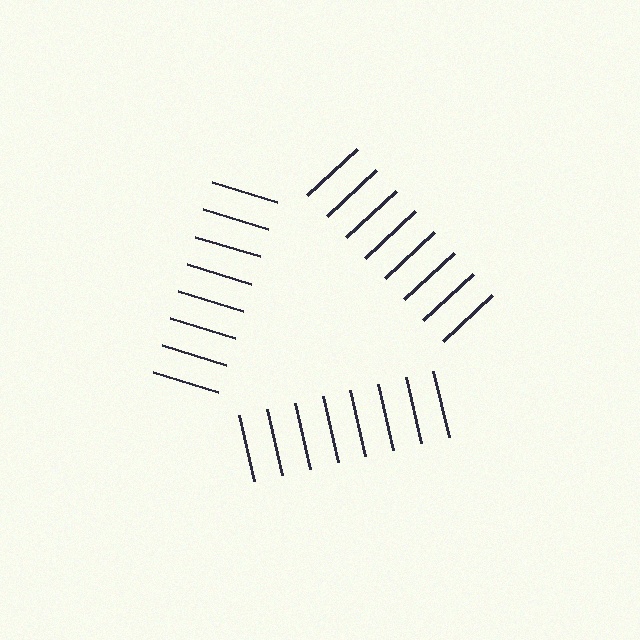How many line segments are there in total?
24 — 8 along each of the 3 edges.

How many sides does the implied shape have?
3 sides — the line-ends trace a triangle.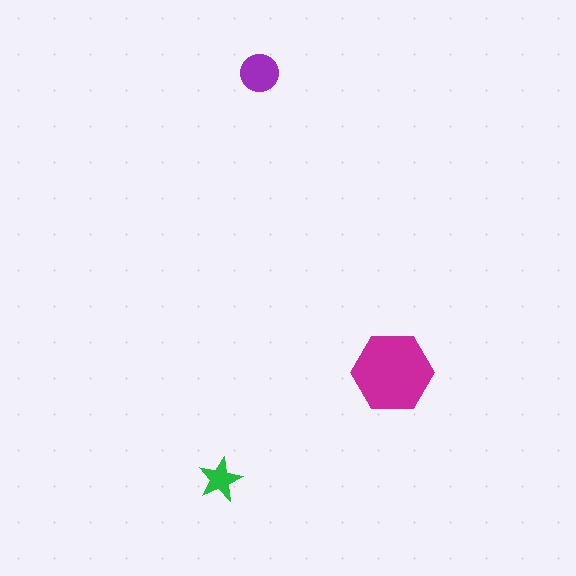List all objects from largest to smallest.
The magenta hexagon, the purple circle, the green star.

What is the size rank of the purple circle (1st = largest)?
2nd.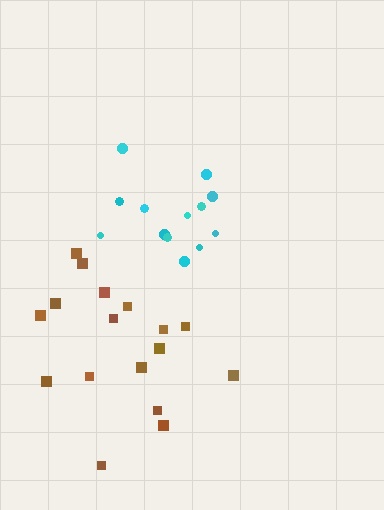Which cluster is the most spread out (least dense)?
Brown.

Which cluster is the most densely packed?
Cyan.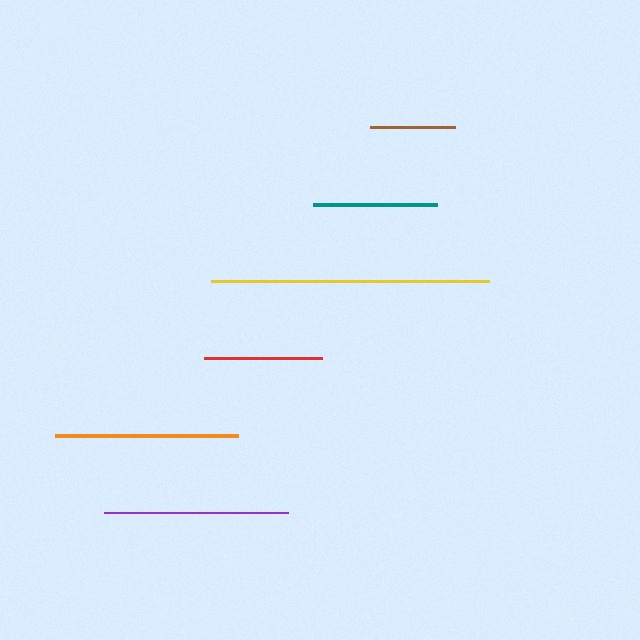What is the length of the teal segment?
The teal segment is approximately 124 pixels long.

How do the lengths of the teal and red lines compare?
The teal and red lines are approximately the same length.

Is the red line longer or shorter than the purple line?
The purple line is longer than the red line.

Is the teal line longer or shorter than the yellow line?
The yellow line is longer than the teal line.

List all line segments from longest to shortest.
From longest to shortest: yellow, purple, orange, teal, red, brown.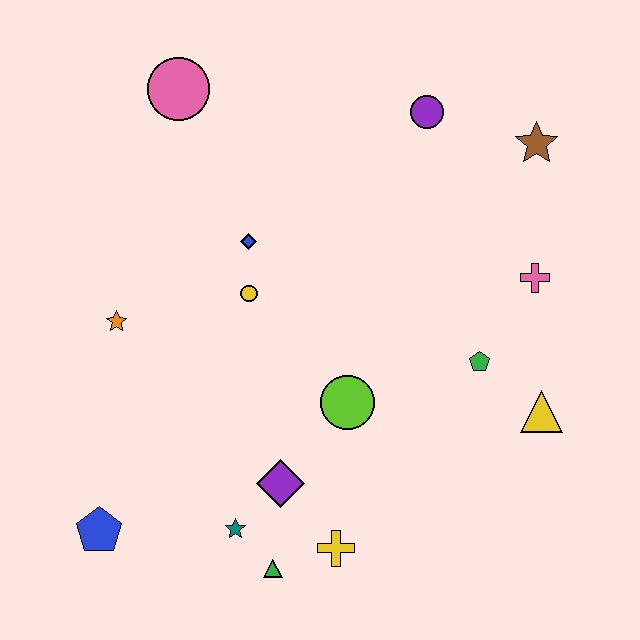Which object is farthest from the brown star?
The blue pentagon is farthest from the brown star.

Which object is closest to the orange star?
The yellow circle is closest to the orange star.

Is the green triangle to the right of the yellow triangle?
No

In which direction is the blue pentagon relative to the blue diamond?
The blue pentagon is below the blue diamond.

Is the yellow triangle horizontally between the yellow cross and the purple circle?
No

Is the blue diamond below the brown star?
Yes